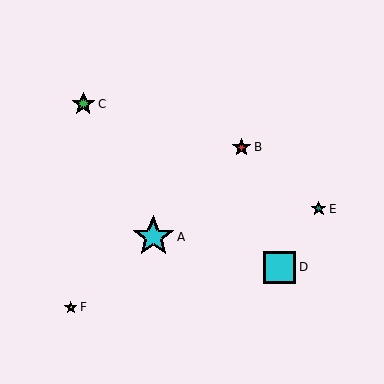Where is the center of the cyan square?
The center of the cyan square is at (279, 267).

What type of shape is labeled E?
Shape E is a teal star.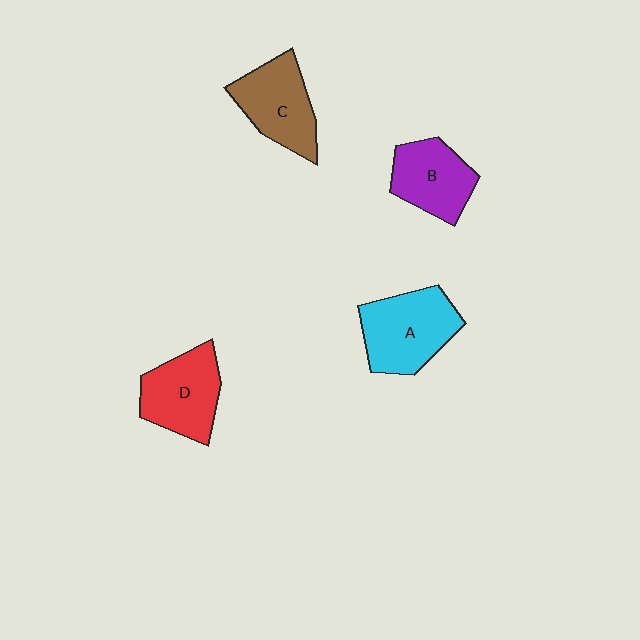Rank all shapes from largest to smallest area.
From largest to smallest: A (cyan), D (red), C (brown), B (purple).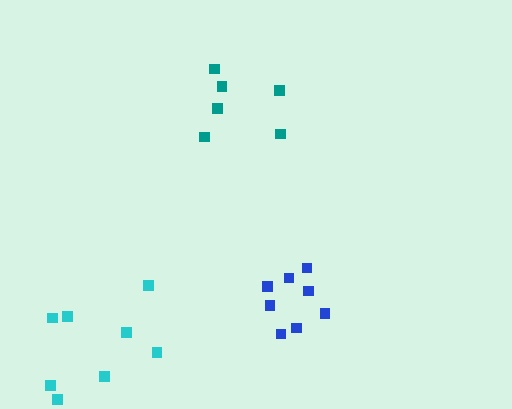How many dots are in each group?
Group 1: 8 dots, Group 2: 8 dots, Group 3: 6 dots (22 total).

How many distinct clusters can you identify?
There are 3 distinct clusters.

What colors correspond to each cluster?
The clusters are colored: blue, cyan, teal.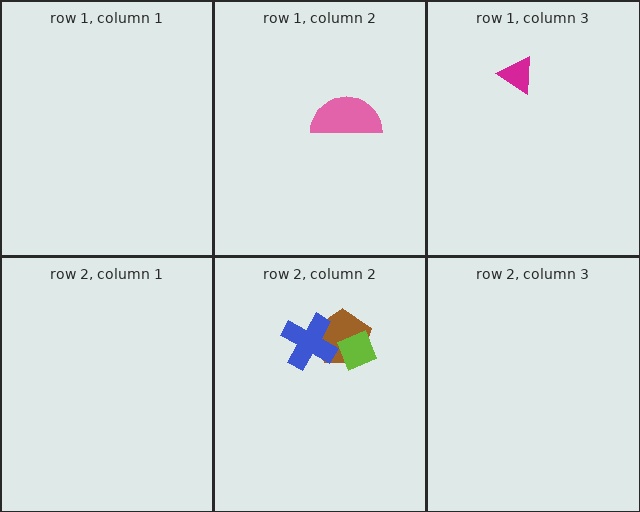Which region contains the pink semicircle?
The row 1, column 2 region.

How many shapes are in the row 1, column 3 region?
1.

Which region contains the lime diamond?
The row 2, column 2 region.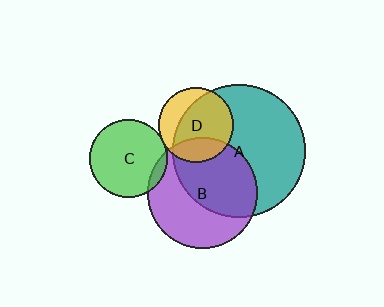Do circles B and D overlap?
Yes.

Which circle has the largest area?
Circle A (teal).